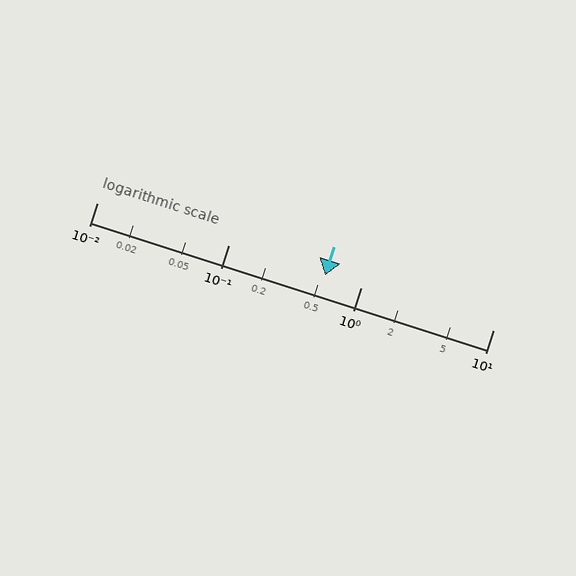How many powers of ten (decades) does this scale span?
The scale spans 3 decades, from 0.01 to 10.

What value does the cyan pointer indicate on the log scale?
The pointer indicates approximately 0.53.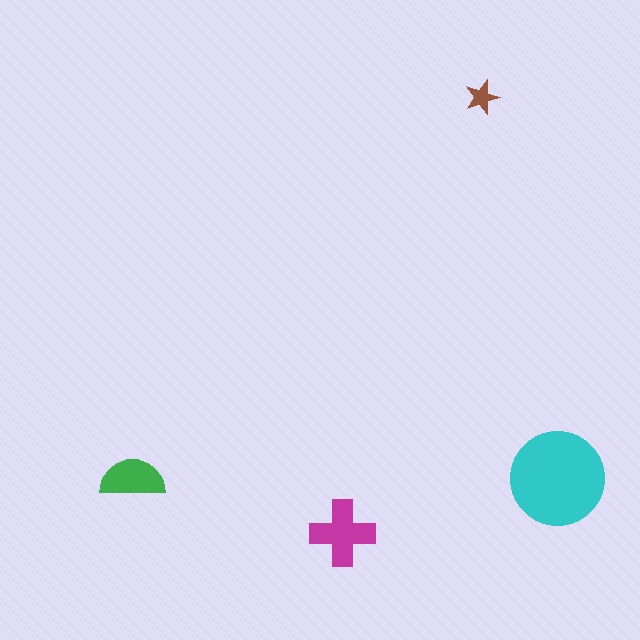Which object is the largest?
The cyan circle.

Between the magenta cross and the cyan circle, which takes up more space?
The cyan circle.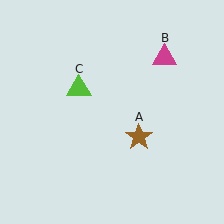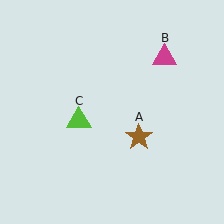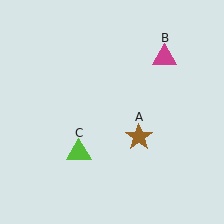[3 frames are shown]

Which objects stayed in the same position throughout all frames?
Brown star (object A) and magenta triangle (object B) remained stationary.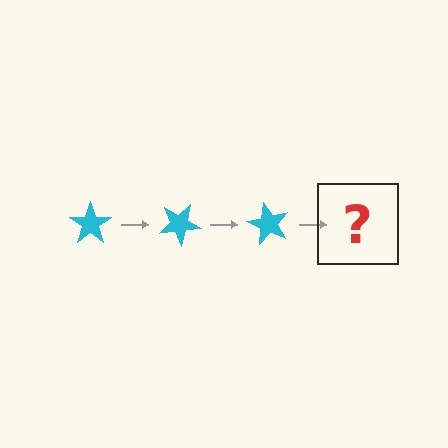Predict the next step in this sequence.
The next step is a cyan star rotated 90 degrees.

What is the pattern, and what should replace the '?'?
The pattern is that the star rotates 30 degrees each step. The '?' should be a cyan star rotated 90 degrees.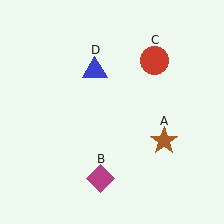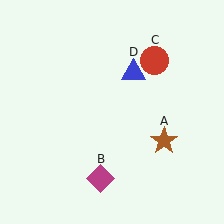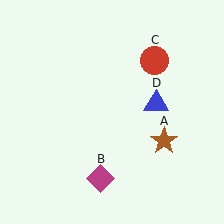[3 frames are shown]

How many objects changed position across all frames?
1 object changed position: blue triangle (object D).